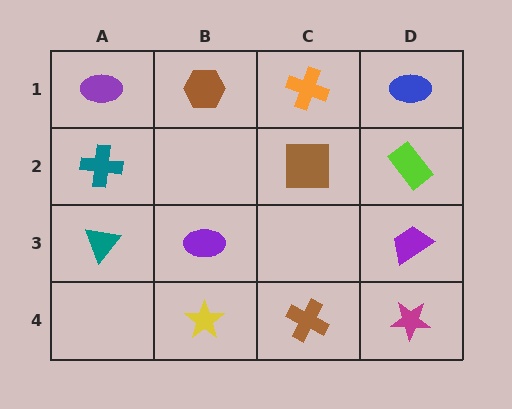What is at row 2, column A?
A teal cross.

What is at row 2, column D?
A lime rectangle.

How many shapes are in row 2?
3 shapes.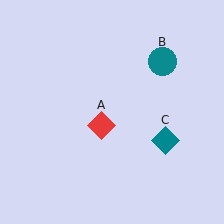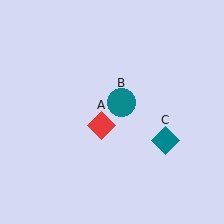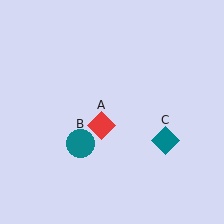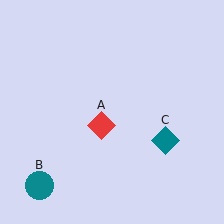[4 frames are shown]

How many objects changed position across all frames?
1 object changed position: teal circle (object B).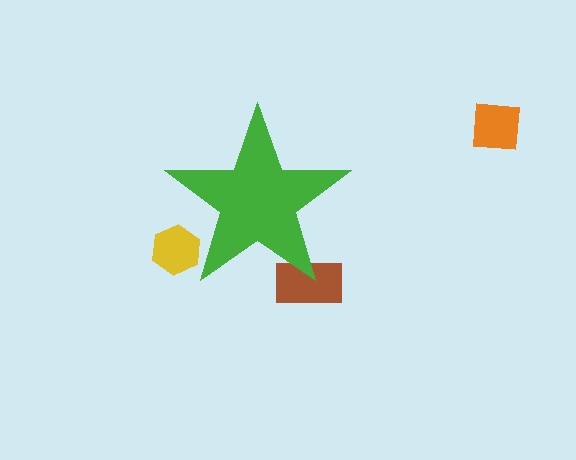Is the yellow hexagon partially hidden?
Yes, the yellow hexagon is partially hidden behind the green star.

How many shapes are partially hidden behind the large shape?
2 shapes are partially hidden.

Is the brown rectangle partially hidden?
Yes, the brown rectangle is partially hidden behind the green star.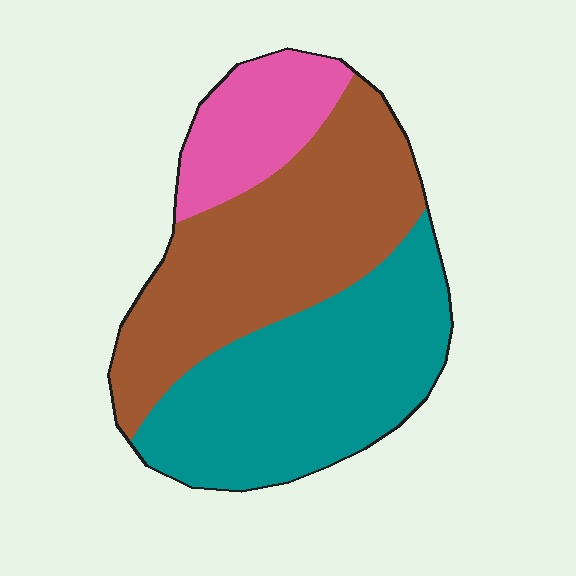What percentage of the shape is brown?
Brown takes up about two fifths (2/5) of the shape.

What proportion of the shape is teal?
Teal takes up between a quarter and a half of the shape.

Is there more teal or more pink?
Teal.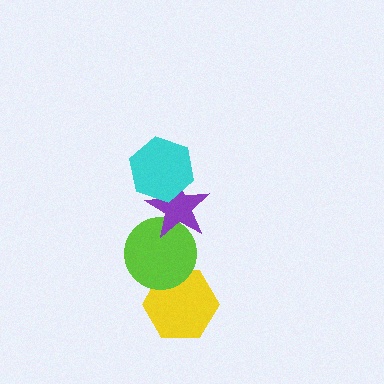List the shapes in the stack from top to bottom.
From top to bottom: the cyan hexagon, the purple star, the lime circle, the yellow hexagon.